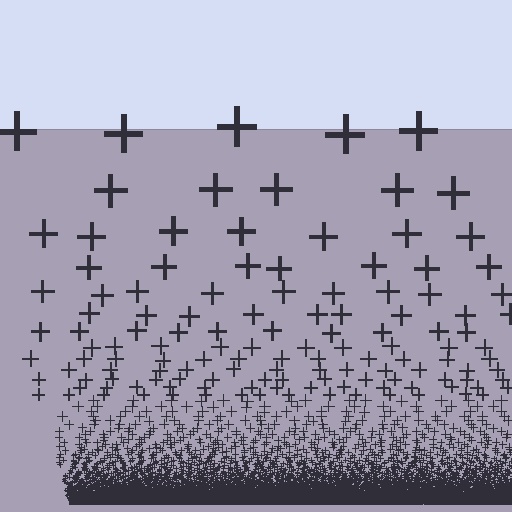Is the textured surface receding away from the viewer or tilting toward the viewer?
The surface appears to tilt toward the viewer. Texture elements get larger and sparser toward the top.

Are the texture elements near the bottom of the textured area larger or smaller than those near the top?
Smaller. The gradient is inverted — elements near the bottom are smaller and denser.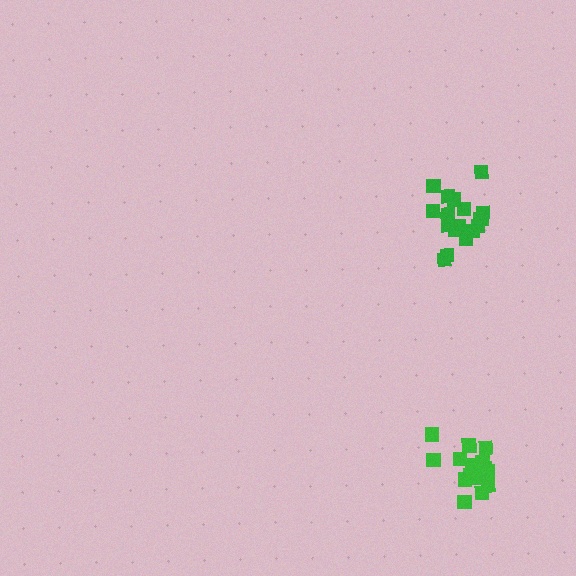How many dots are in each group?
Group 1: 16 dots, Group 2: 18 dots (34 total).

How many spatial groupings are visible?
There are 2 spatial groupings.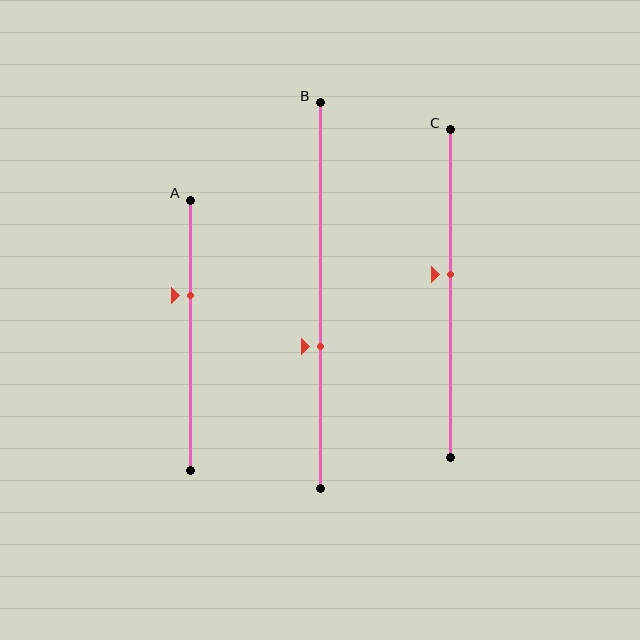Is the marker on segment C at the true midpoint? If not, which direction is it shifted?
No, the marker on segment C is shifted upward by about 6% of the segment length.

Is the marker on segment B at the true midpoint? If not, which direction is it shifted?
No, the marker on segment B is shifted downward by about 13% of the segment length.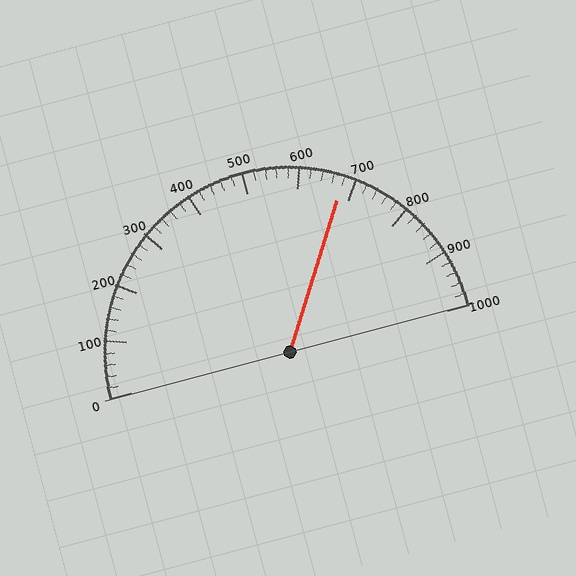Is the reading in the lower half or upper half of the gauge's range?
The reading is in the upper half of the range (0 to 1000).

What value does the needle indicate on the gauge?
The needle indicates approximately 680.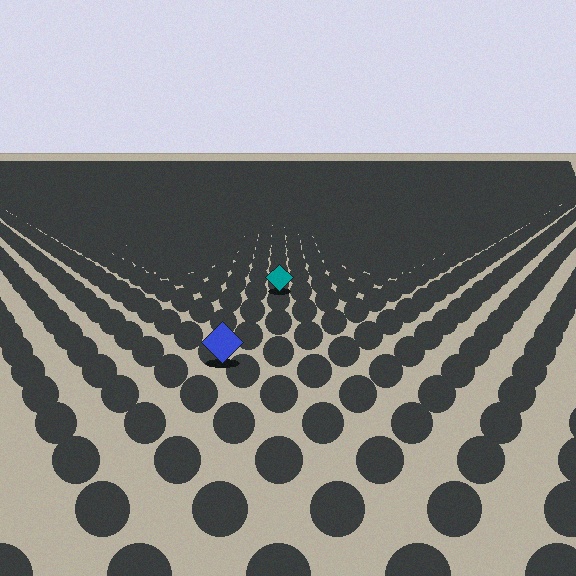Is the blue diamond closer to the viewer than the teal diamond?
Yes. The blue diamond is closer — you can tell from the texture gradient: the ground texture is coarser near it.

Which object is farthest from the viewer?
The teal diamond is farthest from the viewer. It appears smaller and the ground texture around it is denser.